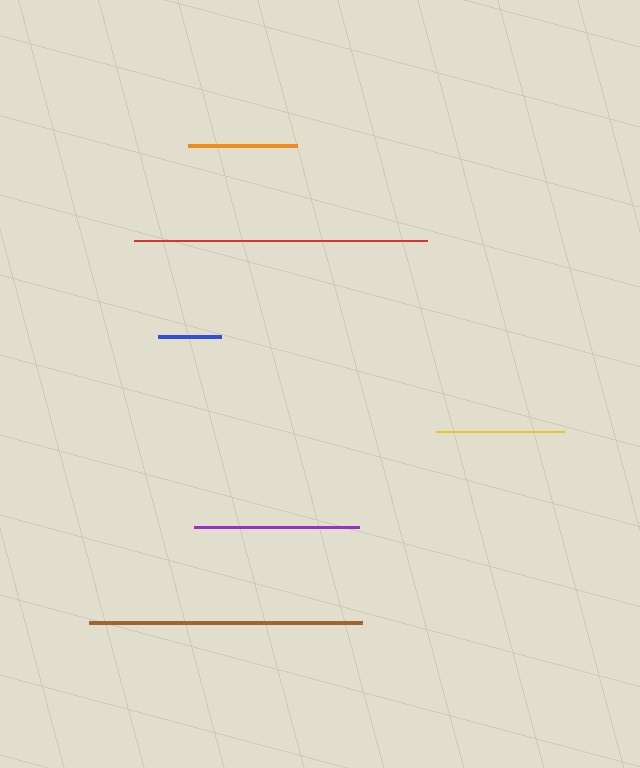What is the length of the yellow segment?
The yellow segment is approximately 128 pixels long.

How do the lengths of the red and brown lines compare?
The red and brown lines are approximately the same length.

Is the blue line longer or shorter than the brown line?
The brown line is longer than the blue line.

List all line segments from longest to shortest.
From longest to shortest: red, brown, purple, yellow, orange, blue.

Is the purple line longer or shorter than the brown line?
The brown line is longer than the purple line.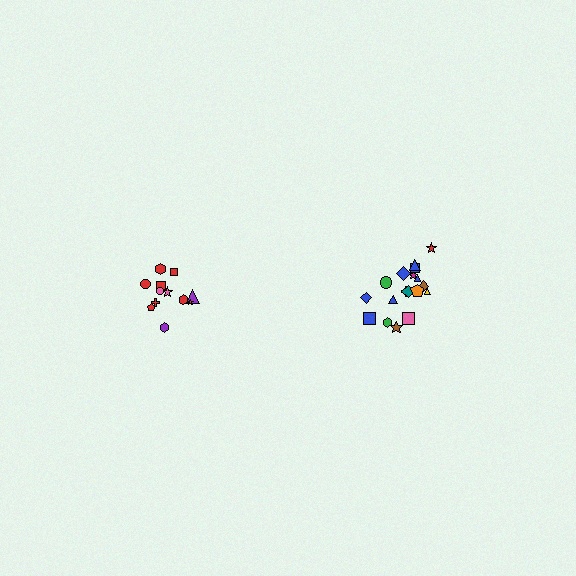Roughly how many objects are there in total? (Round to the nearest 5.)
Roughly 30 objects in total.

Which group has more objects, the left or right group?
The right group.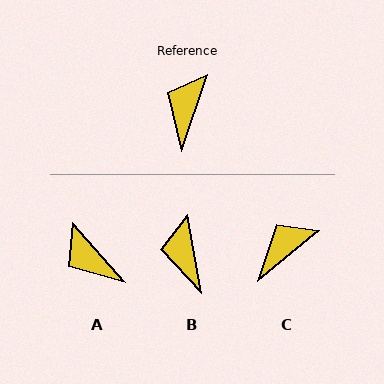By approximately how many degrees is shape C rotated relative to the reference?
Approximately 32 degrees clockwise.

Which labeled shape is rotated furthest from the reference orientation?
A, about 60 degrees away.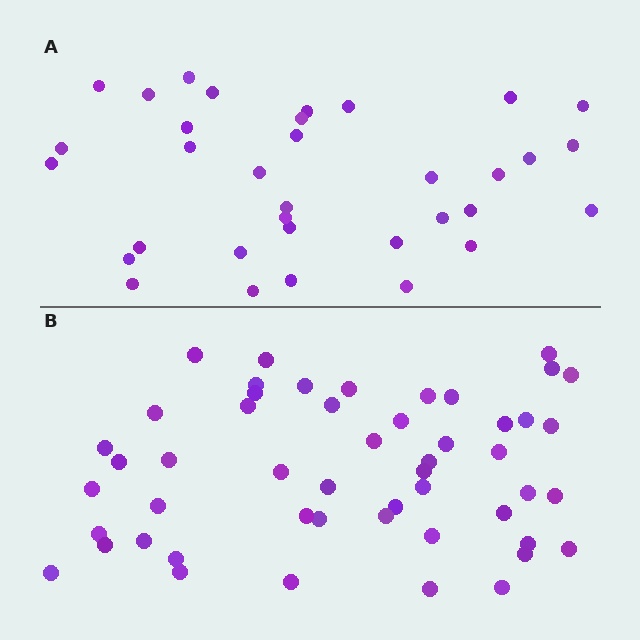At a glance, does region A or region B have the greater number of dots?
Region B (the bottom region) has more dots.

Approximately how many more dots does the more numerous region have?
Region B has approximately 15 more dots than region A.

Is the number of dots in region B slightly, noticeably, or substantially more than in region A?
Region B has substantially more. The ratio is roughly 1.5 to 1.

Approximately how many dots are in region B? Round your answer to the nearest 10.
About 50 dots. (The exact count is 51, which rounds to 50.)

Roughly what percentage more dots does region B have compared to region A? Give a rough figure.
About 50% more.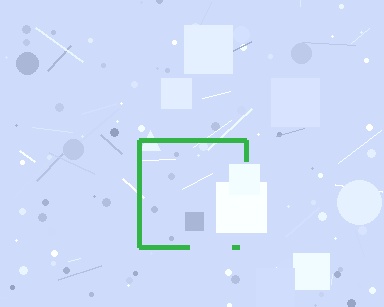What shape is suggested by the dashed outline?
The dashed outline suggests a square.